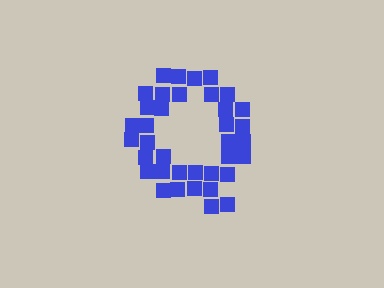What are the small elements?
The small elements are squares.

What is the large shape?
The large shape is the letter Q.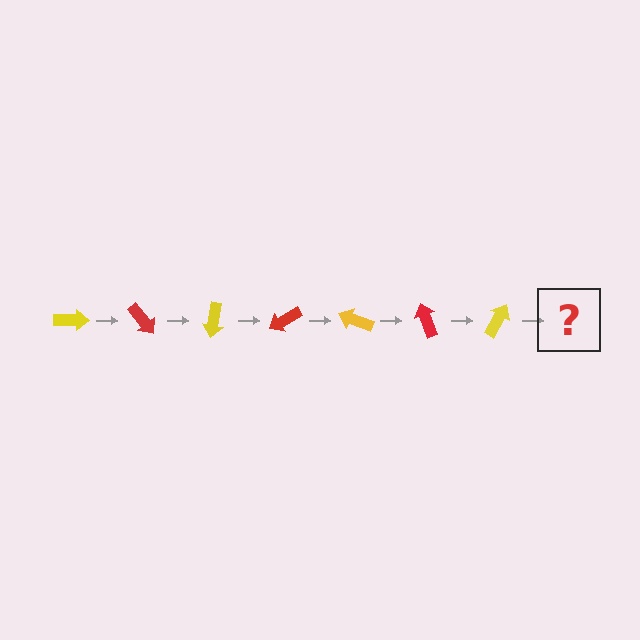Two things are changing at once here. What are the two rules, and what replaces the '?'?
The two rules are that it rotates 50 degrees each step and the color cycles through yellow and red. The '?' should be a red arrow, rotated 350 degrees from the start.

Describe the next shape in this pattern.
It should be a red arrow, rotated 350 degrees from the start.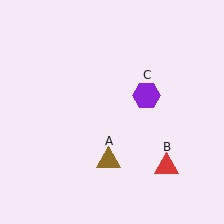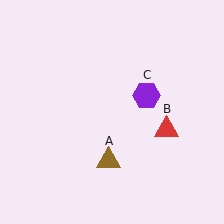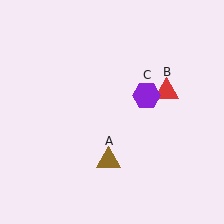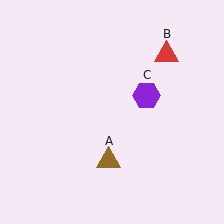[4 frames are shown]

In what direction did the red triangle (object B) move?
The red triangle (object B) moved up.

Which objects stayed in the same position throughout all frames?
Brown triangle (object A) and purple hexagon (object C) remained stationary.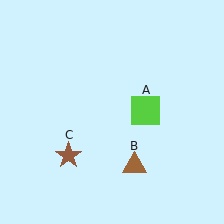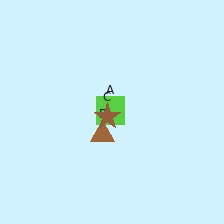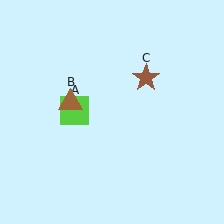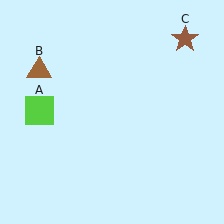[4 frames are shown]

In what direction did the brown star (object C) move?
The brown star (object C) moved up and to the right.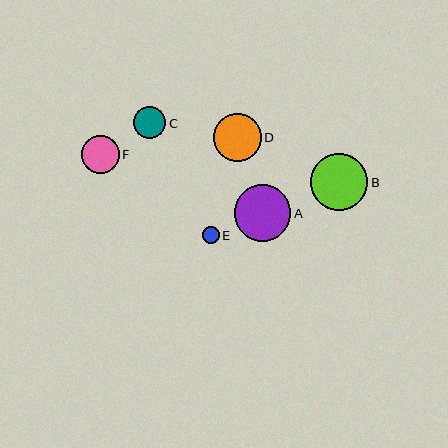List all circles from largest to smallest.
From largest to smallest: B, A, D, F, C, E.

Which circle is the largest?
Circle B is the largest with a size of approximately 58 pixels.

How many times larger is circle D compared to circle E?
Circle D is approximately 2.8 times the size of circle E.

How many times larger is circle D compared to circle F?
Circle D is approximately 1.3 times the size of circle F.